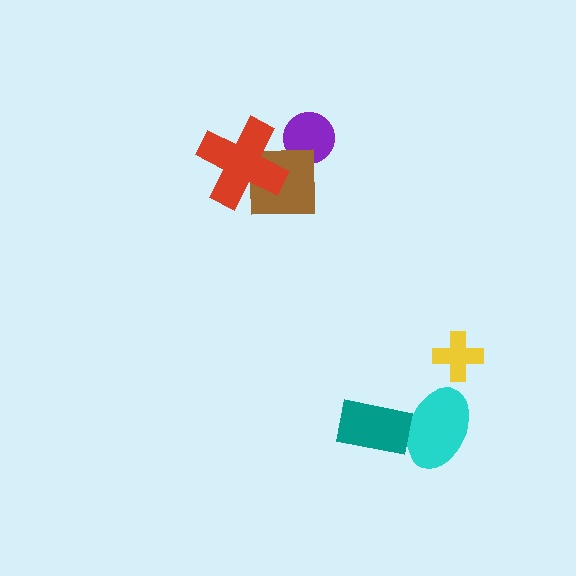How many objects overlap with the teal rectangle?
1 object overlaps with the teal rectangle.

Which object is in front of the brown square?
The red cross is in front of the brown square.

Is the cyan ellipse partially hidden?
Yes, it is partially covered by another shape.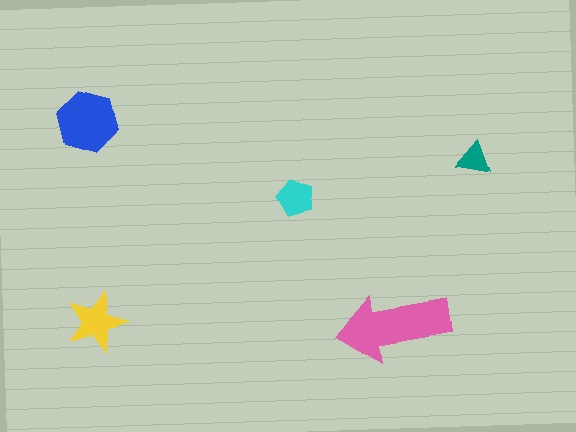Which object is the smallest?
The teal triangle.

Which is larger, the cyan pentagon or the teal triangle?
The cyan pentagon.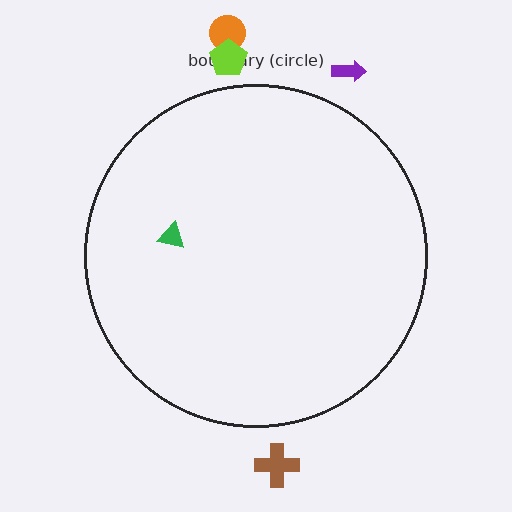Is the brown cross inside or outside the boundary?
Outside.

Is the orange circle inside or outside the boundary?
Outside.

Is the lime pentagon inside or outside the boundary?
Outside.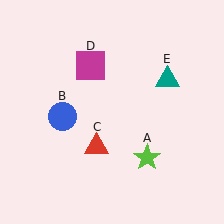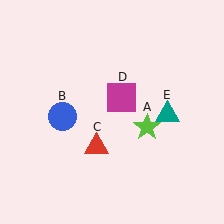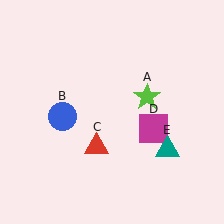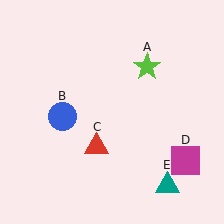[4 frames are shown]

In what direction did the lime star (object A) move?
The lime star (object A) moved up.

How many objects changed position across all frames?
3 objects changed position: lime star (object A), magenta square (object D), teal triangle (object E).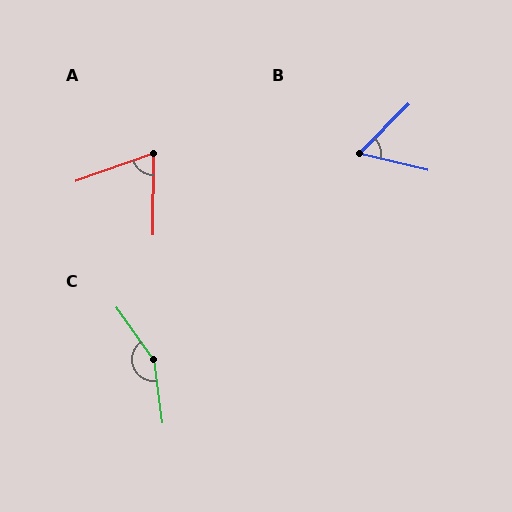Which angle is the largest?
C, at approximately 152 degrees.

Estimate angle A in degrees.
Approximately 71 degrees.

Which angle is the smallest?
B, at approximately 58 degrees.